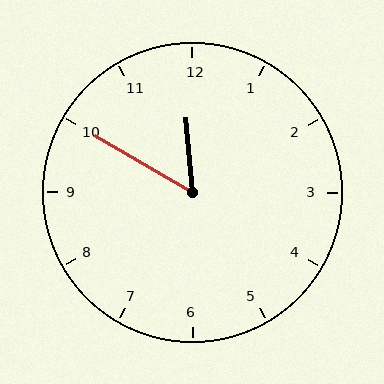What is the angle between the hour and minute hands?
Approximately 55 degrees.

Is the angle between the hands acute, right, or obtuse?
It is acute.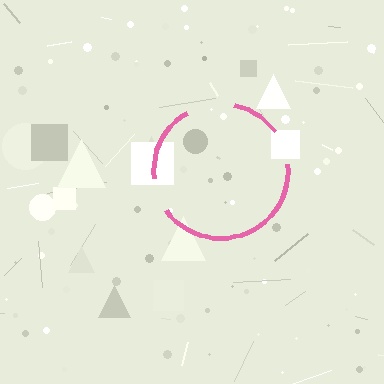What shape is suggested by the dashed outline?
The dashed outline suggests a circle.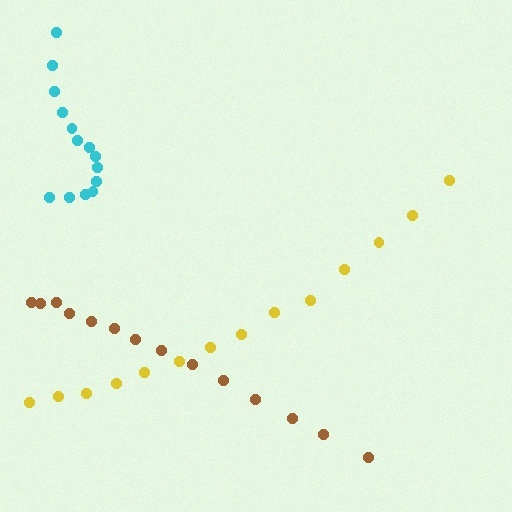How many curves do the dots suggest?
There are 3 distinct paths.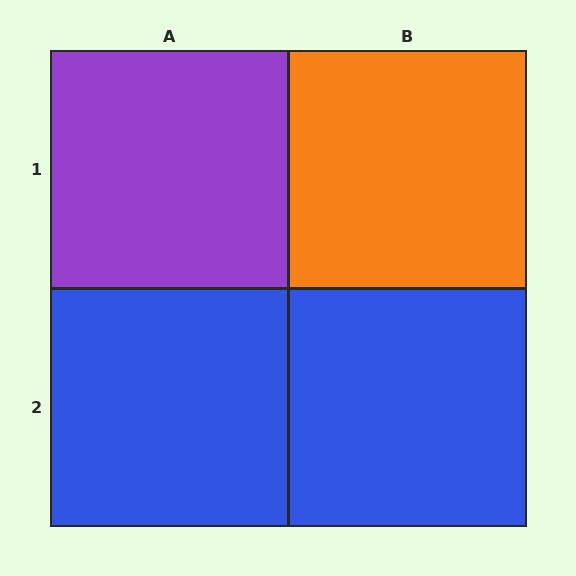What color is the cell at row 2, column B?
Blue.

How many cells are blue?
2 cells are blue.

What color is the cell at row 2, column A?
Blue.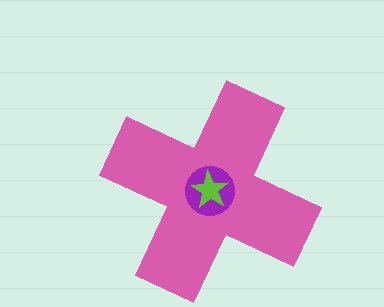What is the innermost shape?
The lime star.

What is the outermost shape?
The pink cross.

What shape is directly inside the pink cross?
The purple circle.